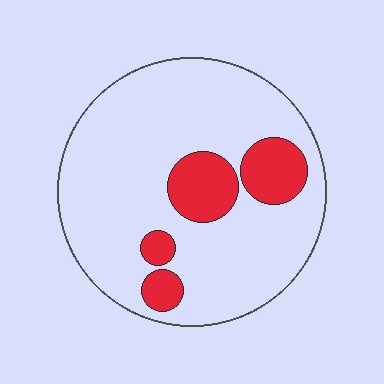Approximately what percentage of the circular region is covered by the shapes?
Approximately 20%.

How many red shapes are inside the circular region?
4.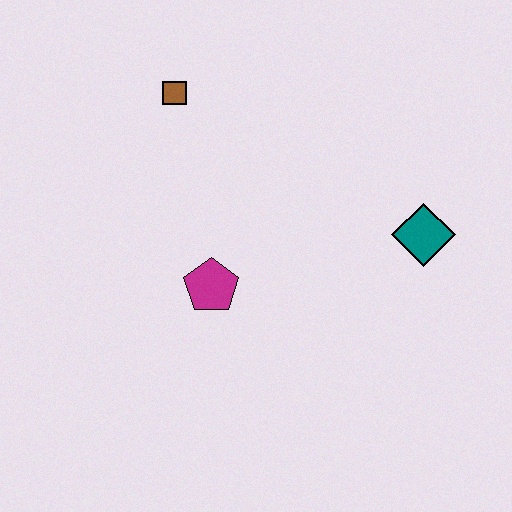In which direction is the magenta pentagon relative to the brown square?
The magenta pentagon is below the brown square.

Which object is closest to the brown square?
The magenta pentagon is closest to the brown square.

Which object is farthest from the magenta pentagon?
The teal diamond is farthest from the magenta pentagon.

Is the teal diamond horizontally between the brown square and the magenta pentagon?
No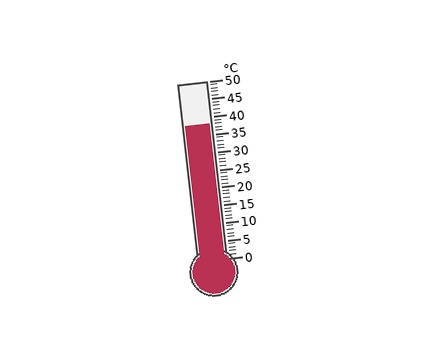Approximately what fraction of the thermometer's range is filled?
The thermometer is filled to approximately 75% of its range.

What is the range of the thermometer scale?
The thermometer scale ranges from 0°C to 50°C.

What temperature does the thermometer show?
The thermometer shows approximately 38°C.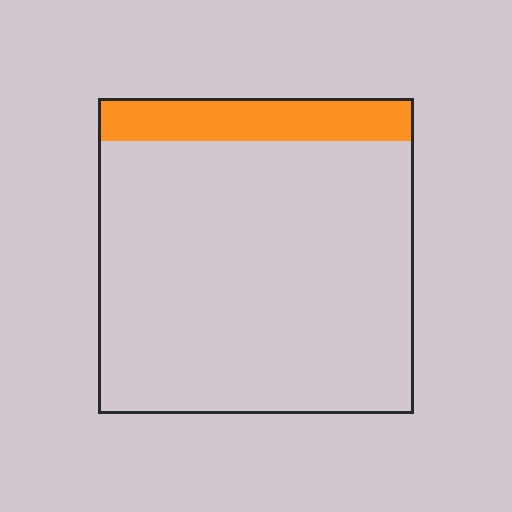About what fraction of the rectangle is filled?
About one eighth (1/8).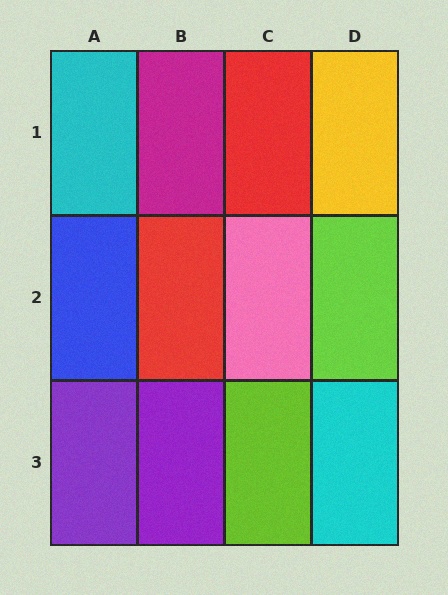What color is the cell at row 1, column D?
Yellow.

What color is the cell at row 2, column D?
Lime.